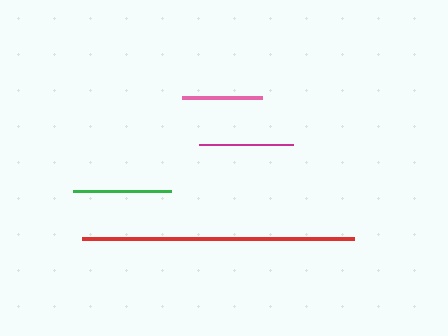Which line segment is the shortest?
The pink line is the shortest at approximately 80 pixels.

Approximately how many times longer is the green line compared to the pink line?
The green line is approximately 1.2 times the length of the pink line.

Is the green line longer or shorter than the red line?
The red line is longer than the green line.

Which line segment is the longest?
The red line is the longest at approximately 272 pixels.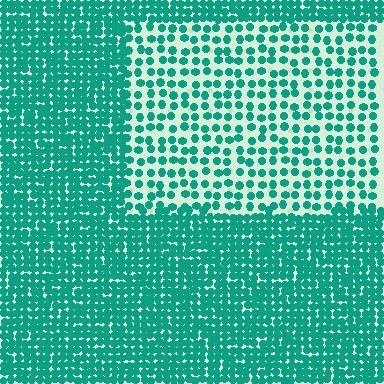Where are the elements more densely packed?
The elements are more densely packed outside the rectangle boundary.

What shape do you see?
I see a rectangle.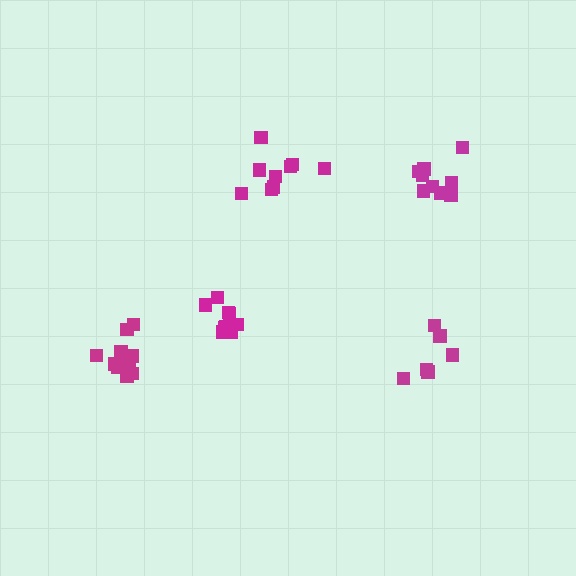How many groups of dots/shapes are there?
There are 5 groups.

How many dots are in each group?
Group 1: 9 dots, Group 2: 10 dots, Group 3: 9 dots, Group 4: 6 dots, Group 5: 11 dots (45 total).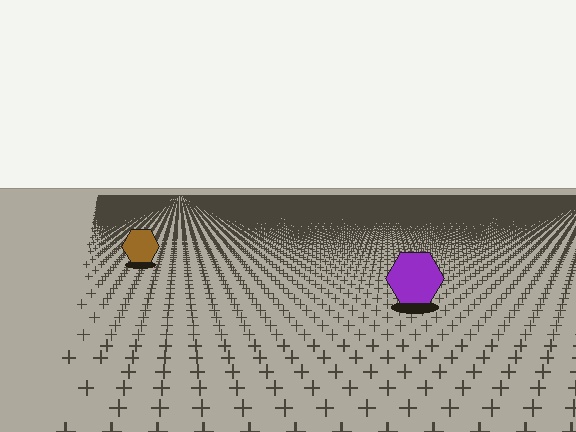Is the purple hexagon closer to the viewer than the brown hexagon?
Yes. The purple hexagon is closer — you can tell from the texture gradient: the ground texture is coarser near it.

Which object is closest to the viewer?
The purple hexagon is closest. The texture marks near it are larger and more spread out.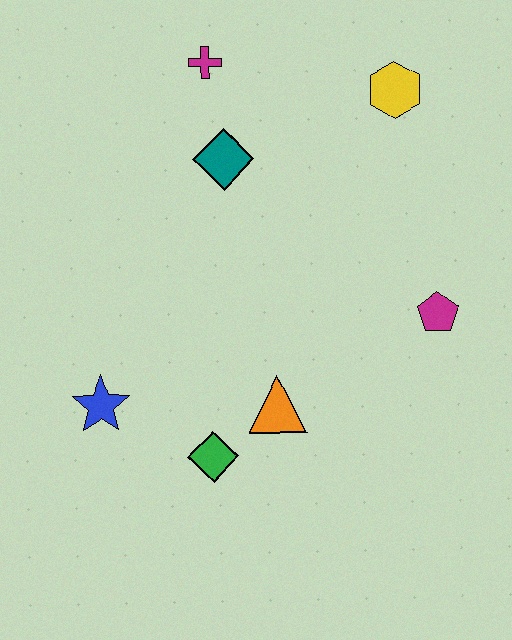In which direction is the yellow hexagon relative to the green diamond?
The yellow hexagon is above the green diamond.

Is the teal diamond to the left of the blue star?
No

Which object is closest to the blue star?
The green diamond is closest to the blue star.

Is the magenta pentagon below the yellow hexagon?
Yes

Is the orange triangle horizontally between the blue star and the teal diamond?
No